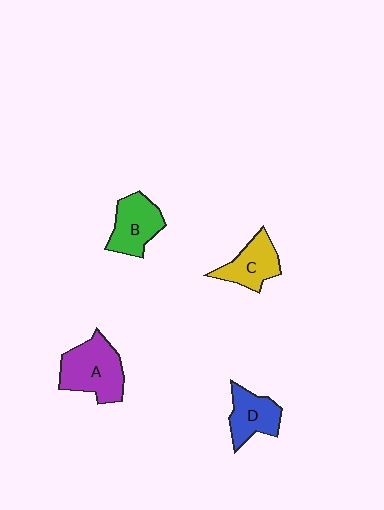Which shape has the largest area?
Shape A (purple).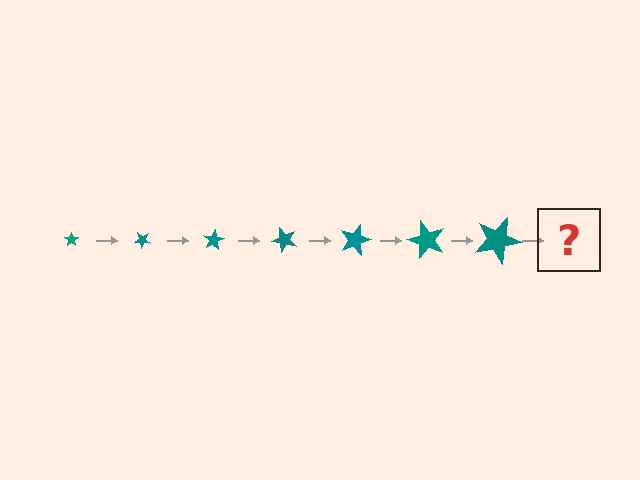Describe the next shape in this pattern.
It should be a star, larger than the previous one and rotated 280 degrees from the start.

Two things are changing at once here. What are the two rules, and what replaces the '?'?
The two rules are that the star grows larger each step and it rotates 40 degrees each step. The '?' should be a star, larger than the previous one and rotated 280 degrees from the start.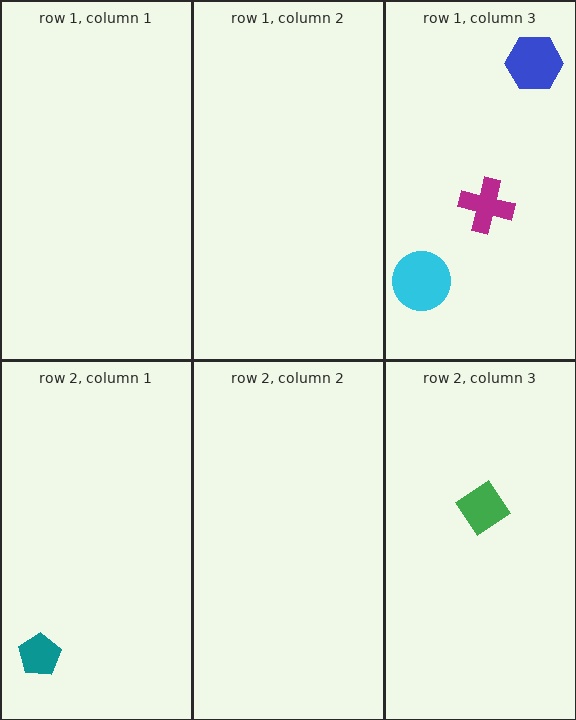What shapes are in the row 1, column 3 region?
The magenta cross, the blue hexagon, the cyan circle.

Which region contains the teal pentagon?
The row 2, column 1 region.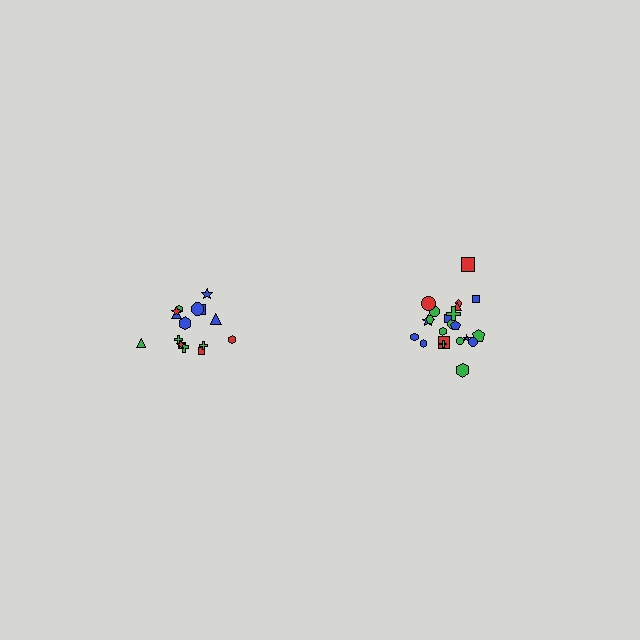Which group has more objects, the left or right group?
The right group.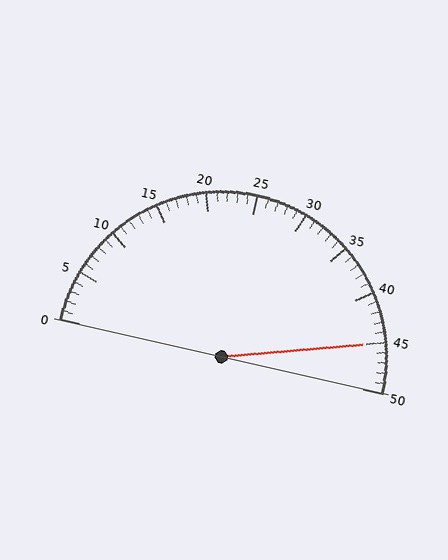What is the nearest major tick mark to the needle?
The nearest major tick mark is 45.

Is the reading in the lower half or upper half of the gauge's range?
The reading is in the upper half of the range (0 to 50).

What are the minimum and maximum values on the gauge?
The gauge ranges from 0 to 50.